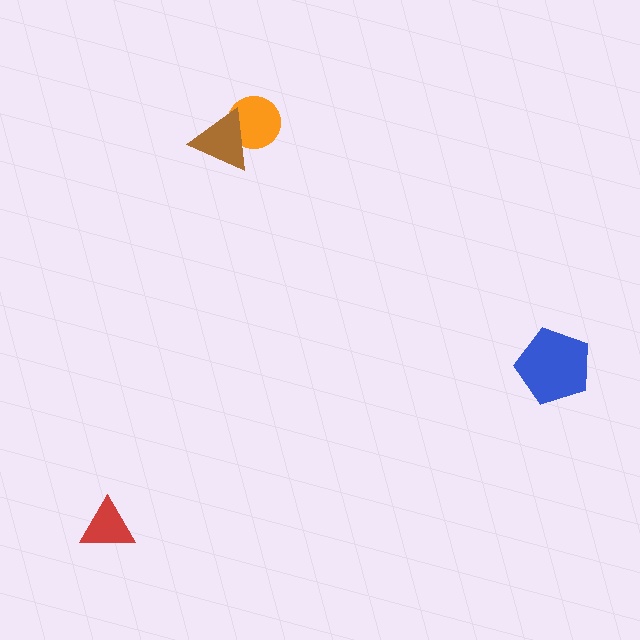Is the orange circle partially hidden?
Yes, it is partially covered by another shape.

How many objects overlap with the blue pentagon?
0 objects overlap with the blue pentagon.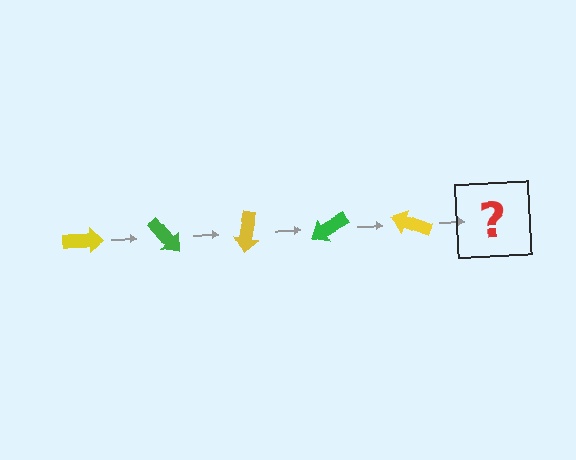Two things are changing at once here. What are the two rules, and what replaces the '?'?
The two rules are that it rotates 50 degrees each step and the color cycles through yellow and green. The '?' should be a green arrow, rotated 250 degrees from the start.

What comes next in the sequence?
The next element should be a green arrow, rotated 250 degrees from the start.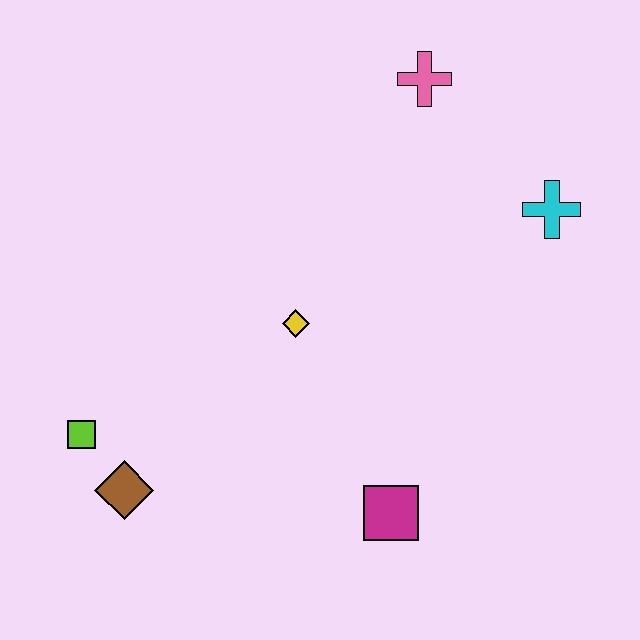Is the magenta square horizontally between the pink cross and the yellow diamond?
Yes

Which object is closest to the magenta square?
The yellow diamond is closest to the magenta square.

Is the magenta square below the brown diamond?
Yes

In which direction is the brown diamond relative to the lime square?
The brown diamond is below the lime square.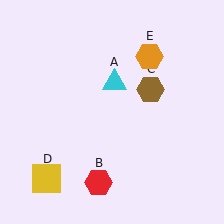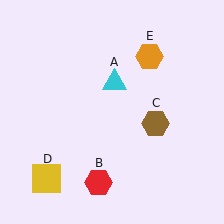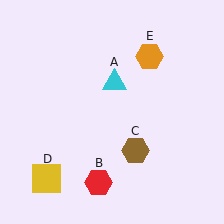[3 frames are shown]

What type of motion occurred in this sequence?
The brown hexagon (object C) rotated clockwise around the center of the scene.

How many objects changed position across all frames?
1 object changed position: brown hexagon (object C).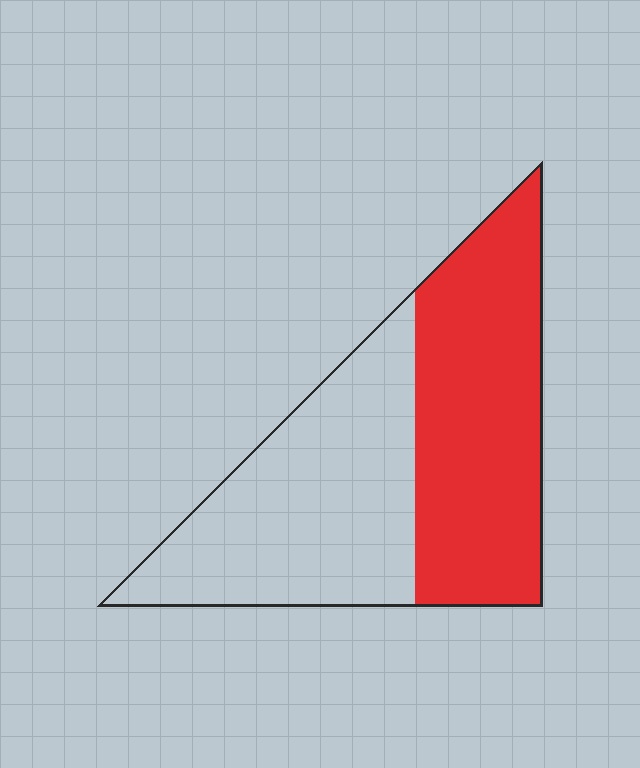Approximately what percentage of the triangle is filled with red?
Approximately 50%.